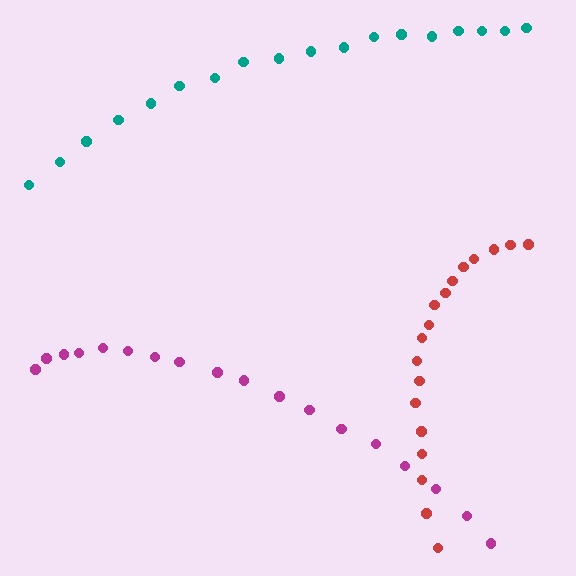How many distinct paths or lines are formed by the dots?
There are 3 distinct paths.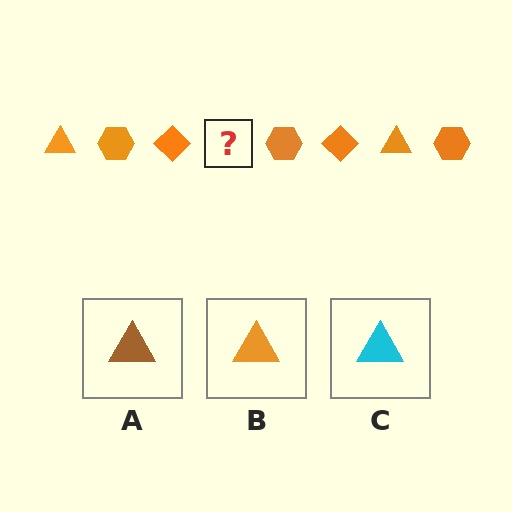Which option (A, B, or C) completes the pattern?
B.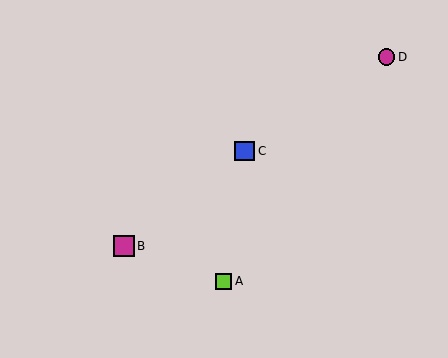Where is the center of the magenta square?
The center of the magenta square is at (124, 246).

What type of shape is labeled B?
Shape B is a magenta square.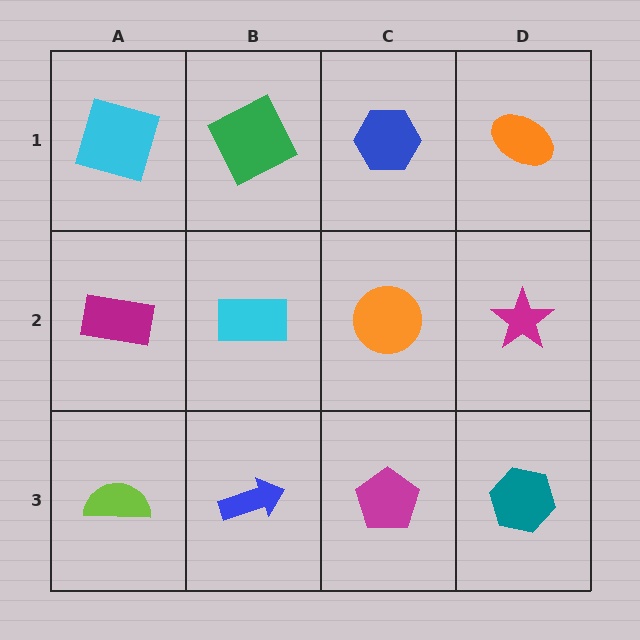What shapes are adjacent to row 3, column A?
A magenta rectangle (row 2, column A), a blue arrow (row 3, column B).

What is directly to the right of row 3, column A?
A blue arrow.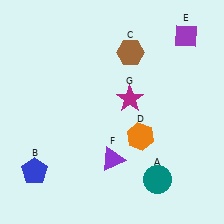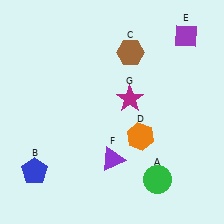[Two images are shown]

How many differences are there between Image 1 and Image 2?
There is 1 difference between the two images.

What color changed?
The circle (A) changed from teal in Image 1 to green in Image 2.